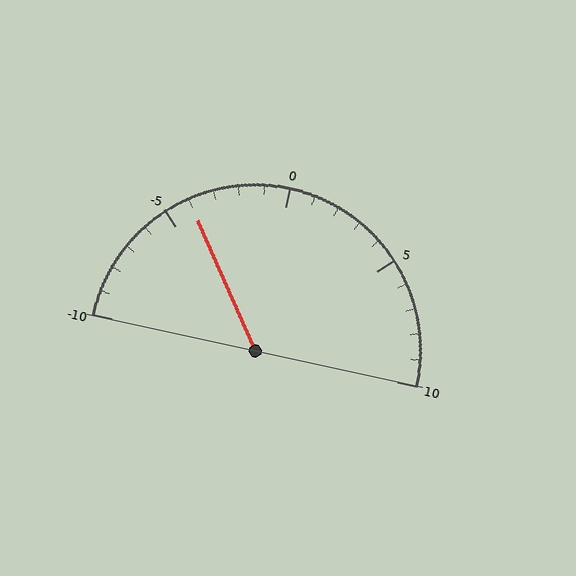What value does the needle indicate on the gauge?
The needle indicates approximately -4.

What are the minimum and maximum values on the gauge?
The gauge ranges from -10 to 10.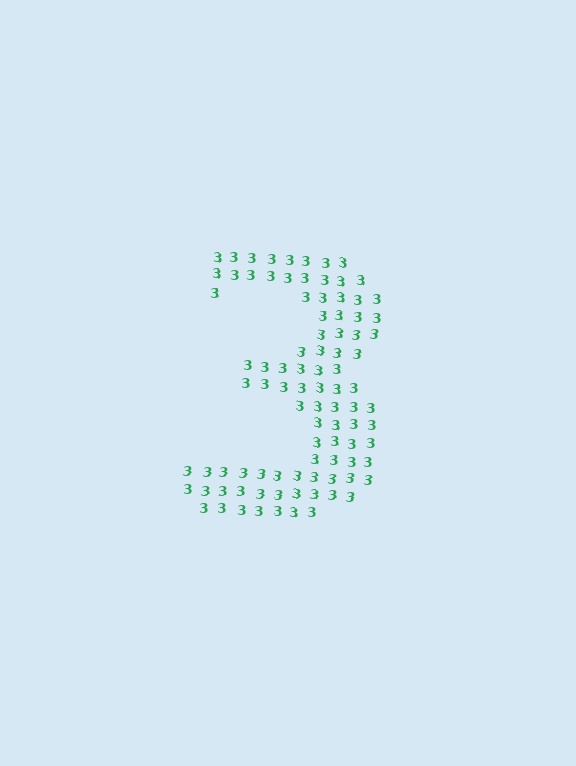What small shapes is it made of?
It is made of small digit 3's.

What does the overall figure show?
The overall figure shows the digit 3.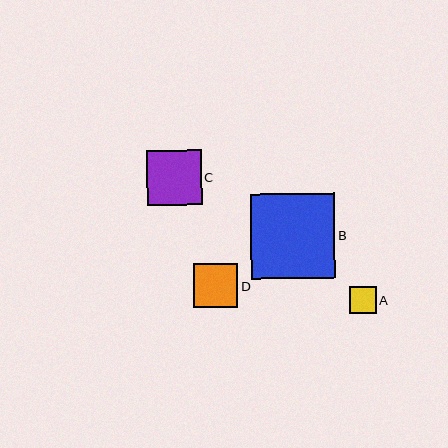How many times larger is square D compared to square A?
Square D is approximately 1.7 times the size of square A.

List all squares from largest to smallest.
From largest to smallest: B, C, D, A.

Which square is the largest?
Square B is the largest with a size of approximately 84 pixels.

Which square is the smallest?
Square A is the smallest with a size of approximately 27 pixels.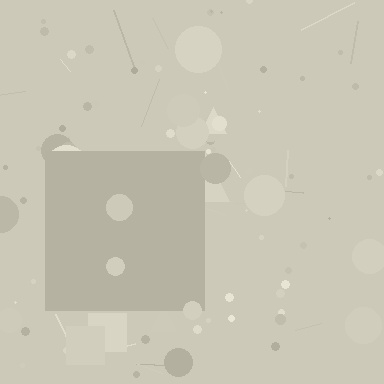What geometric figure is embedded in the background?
A square is embedded in the background.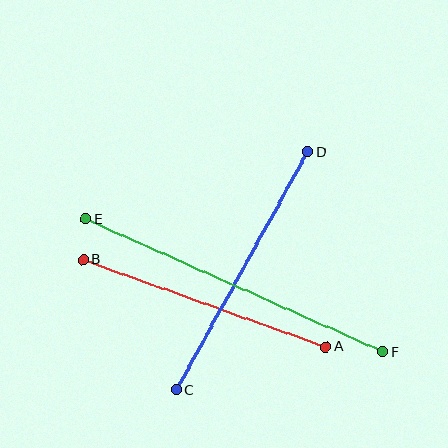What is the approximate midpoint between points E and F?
The midpoint is at approximately (234, 285) pixels.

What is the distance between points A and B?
The distance is approximately 258 pixels.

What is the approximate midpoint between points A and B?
The midpoint is at approximately (204, 303) pixels.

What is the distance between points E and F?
The distance is approximately 326 pixels.